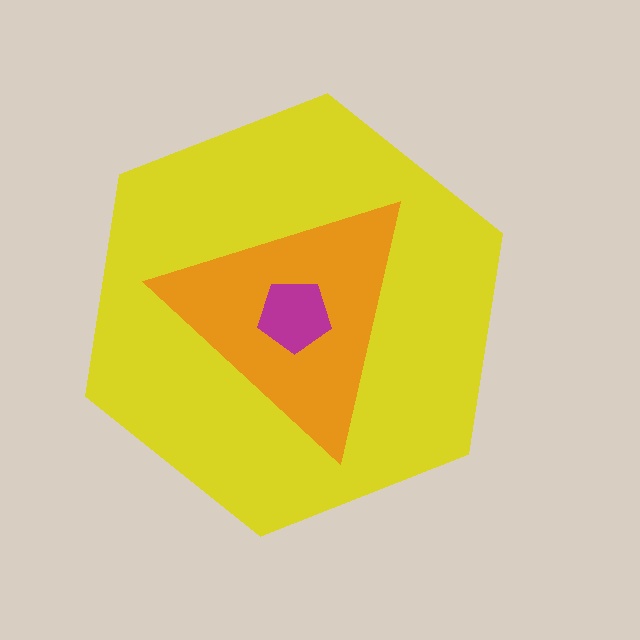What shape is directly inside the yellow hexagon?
The orange triangle.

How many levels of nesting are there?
3.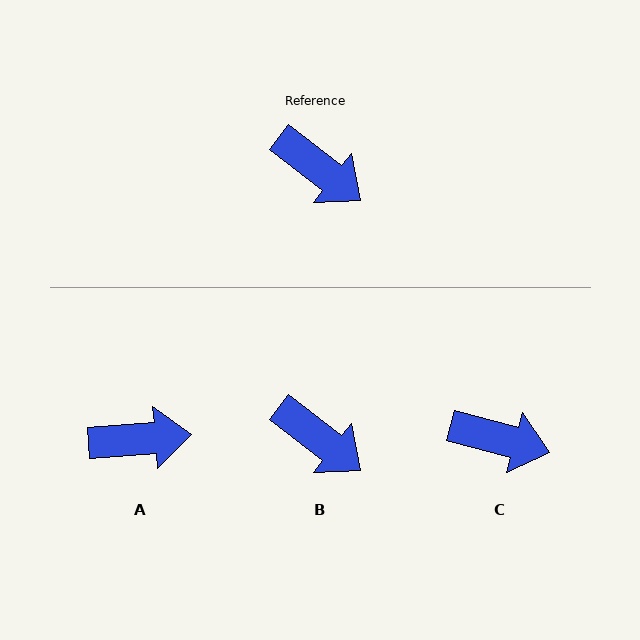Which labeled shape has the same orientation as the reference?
B.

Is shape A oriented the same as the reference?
No, it is off by about 42 degrees.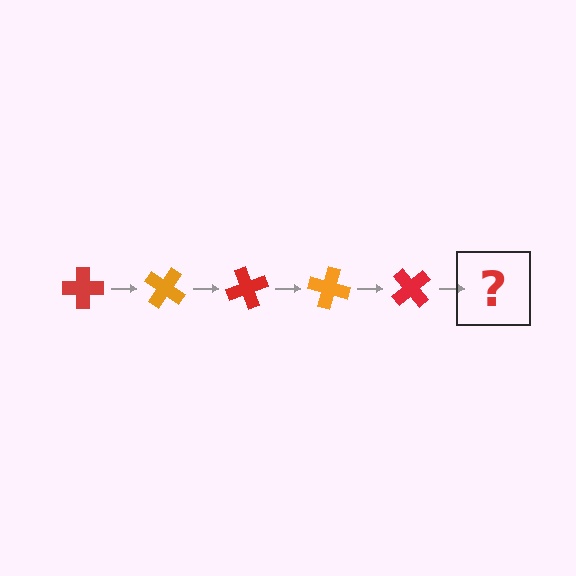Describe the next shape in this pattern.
It should be an orange cross, rotated 175 degrees from the start.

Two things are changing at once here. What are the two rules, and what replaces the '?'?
The two rules are that it rotates 35 degrees each step and the color cycles through red and orange. The '?' should be an orange cross, rotated 175 degrees from the start.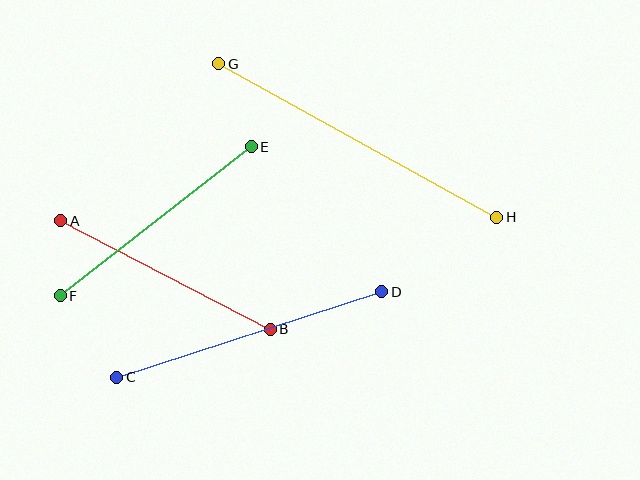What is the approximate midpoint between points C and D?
The midpoint is at approximately (249, 334) pixels.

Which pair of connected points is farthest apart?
Points G and H are farthest apart.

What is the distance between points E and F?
The distance is approximately 242 pixels.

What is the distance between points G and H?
The distance is approximately 317 pixels.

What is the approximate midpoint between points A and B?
The midpoint is at approximately (166, 275) pixels.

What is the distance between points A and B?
The distance is approximately 236 pixels.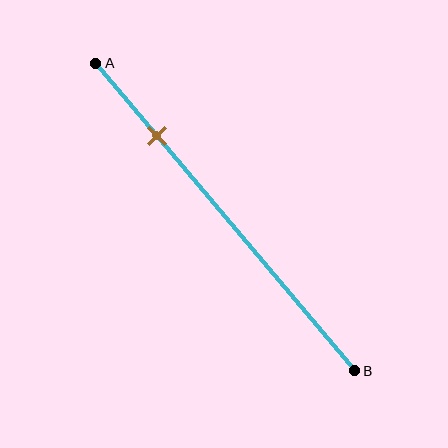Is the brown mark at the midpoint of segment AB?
No, the mark is at about 25% from A, not at the 50% midpoint.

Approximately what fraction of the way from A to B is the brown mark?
The brown mark is approximately 25% of the way from A to B.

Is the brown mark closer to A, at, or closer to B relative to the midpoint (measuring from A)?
The brown mark is closer to point A than the midpoint of segment AB.